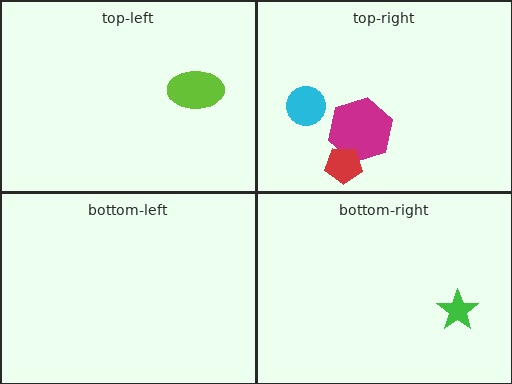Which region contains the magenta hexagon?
The top-right region.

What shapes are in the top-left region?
The lime ellipse.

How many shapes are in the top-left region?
1.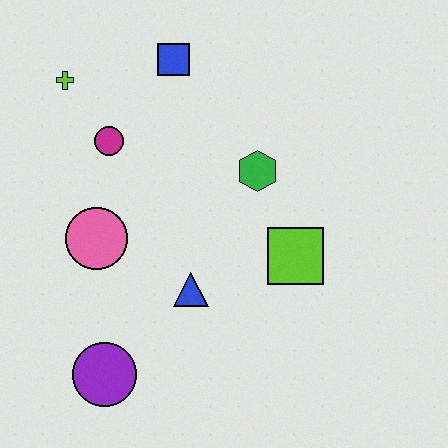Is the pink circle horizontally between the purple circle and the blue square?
No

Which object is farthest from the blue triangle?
The lime cross is farthest from the blue triangle.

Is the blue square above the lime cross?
Yes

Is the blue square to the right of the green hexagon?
No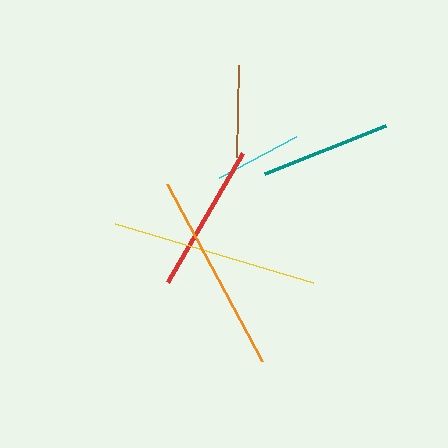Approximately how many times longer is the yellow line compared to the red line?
The yellow line is approximately 1.4 times the length of the red line.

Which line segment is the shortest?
The cyan line is the shortest at approximately 87 pixels.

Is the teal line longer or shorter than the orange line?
The orange line is longer than the teal line.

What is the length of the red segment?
The red segment is approximately 149 pixels long.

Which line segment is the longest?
The yellow line is the longest at approximately 207 pixels.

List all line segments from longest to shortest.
From longest to shortest: yellow, orange, red, teal, brown, cyan.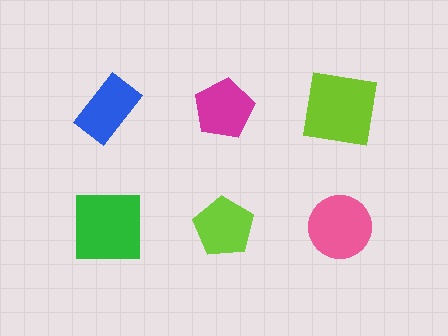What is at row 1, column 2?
A magenta pentagon.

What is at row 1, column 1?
A blue rectangle.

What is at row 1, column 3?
A lime square.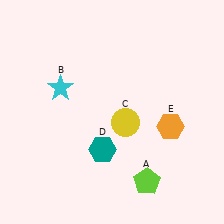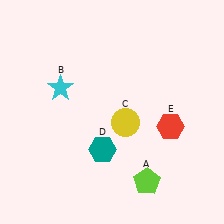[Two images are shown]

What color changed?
The hexagon (E) changed from orange in Image 1 to red in Image 2.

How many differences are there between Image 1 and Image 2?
There is 1 difference between the two images.